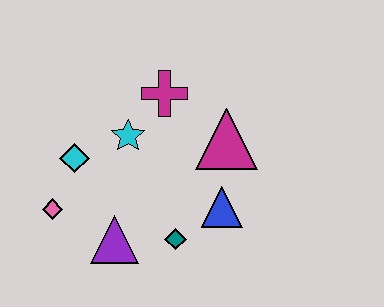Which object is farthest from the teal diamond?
The magenta cross is farthest from the teal diamond.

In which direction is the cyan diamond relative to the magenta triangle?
The cyan diamond is to the left of the magenta triangle.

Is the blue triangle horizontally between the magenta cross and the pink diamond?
No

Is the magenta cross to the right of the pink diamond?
Yes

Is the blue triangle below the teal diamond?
No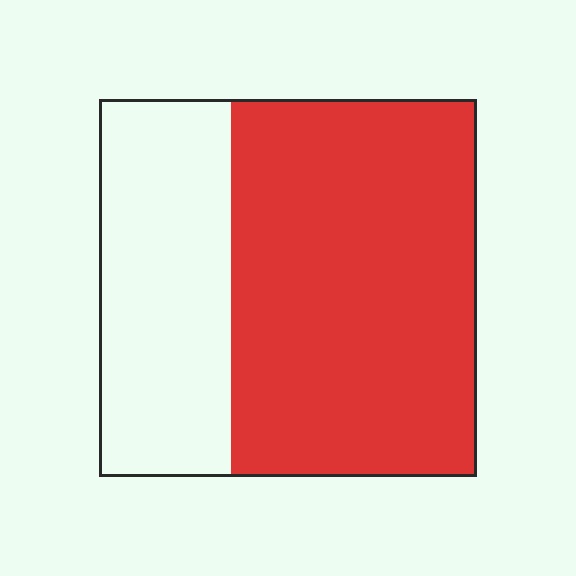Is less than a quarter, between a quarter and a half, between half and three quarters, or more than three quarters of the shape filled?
Between half and three quarters.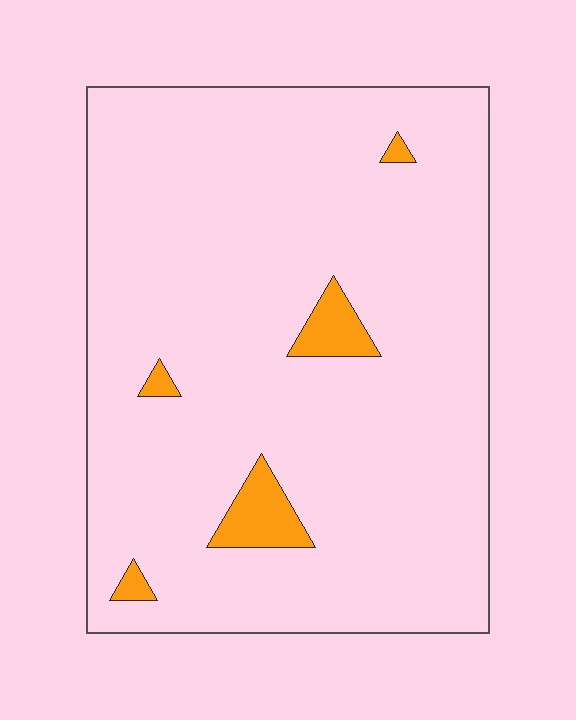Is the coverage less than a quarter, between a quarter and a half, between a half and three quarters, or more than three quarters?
Less than a quarter.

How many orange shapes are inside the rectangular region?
5.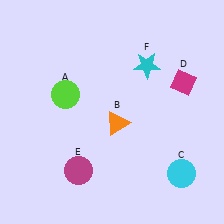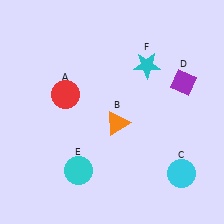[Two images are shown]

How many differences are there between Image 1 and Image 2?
There are 3 differences between the two images.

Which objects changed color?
A changed from lime to red. D changed from magenta to purple. E changed from magenta to cyan.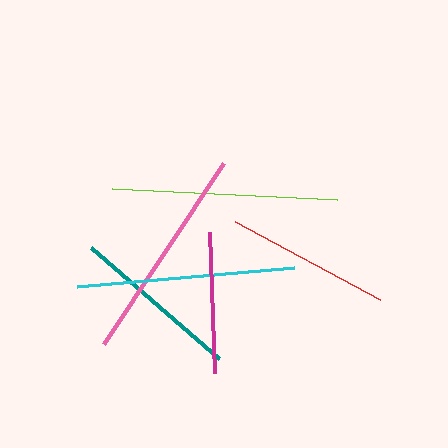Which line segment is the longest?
The lime line is the longest at approximately 226 pixels.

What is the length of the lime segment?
The lime segment is approximately 226 pixels long.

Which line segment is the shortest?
The magenta line is the shortest at approximately 142 pixels.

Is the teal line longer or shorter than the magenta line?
The teal line is longer than the magenta line.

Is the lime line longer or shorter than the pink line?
The lime line is longer than the pink line.